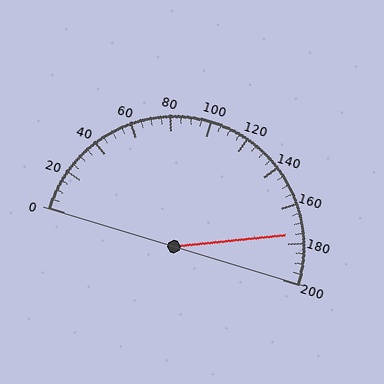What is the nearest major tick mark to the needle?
The nearest major tick mark is 180.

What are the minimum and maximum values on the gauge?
The gauge ranges from 0 to 200.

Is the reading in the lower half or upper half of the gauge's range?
The reading is in the upper half of the range (0 to 200).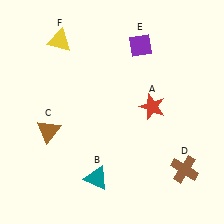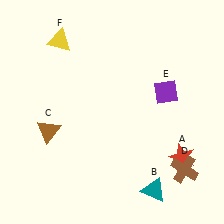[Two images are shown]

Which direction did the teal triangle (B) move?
The teal triangle (B) moved right.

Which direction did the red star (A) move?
The red star (A) moved down.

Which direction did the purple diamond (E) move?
The purple diamond (E) moved down.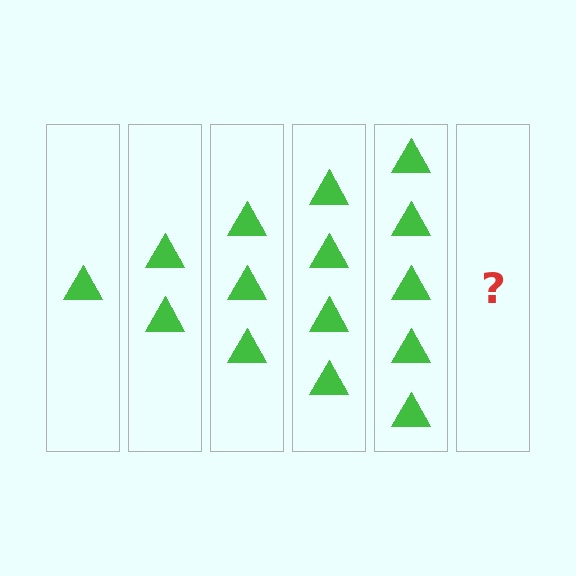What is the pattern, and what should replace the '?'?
The pattern is that each step adds one more triangle. The '?' should be 6 triangles.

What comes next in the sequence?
The next element should be 6 triangles.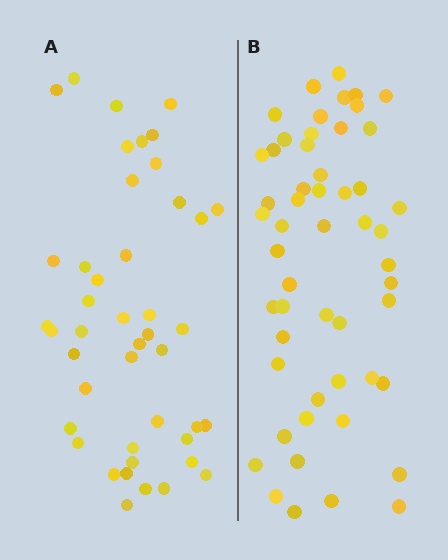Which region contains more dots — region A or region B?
Region B (the right region) has more dots.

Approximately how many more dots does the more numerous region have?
Region B has roughly 8 or so more dots than region A.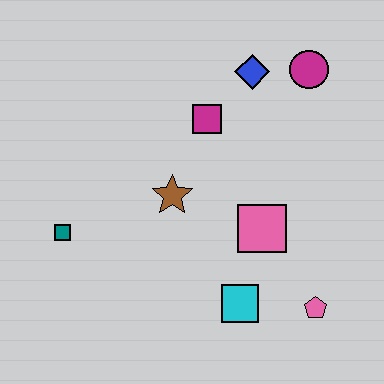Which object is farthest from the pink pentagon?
The teal square is farthest from the pink pentagon.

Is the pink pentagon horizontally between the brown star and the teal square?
No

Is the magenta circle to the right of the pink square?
Yes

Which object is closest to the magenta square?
The blue diamond is closest to the magenta square.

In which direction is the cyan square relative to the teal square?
The cyan square is to the right of the teal square.